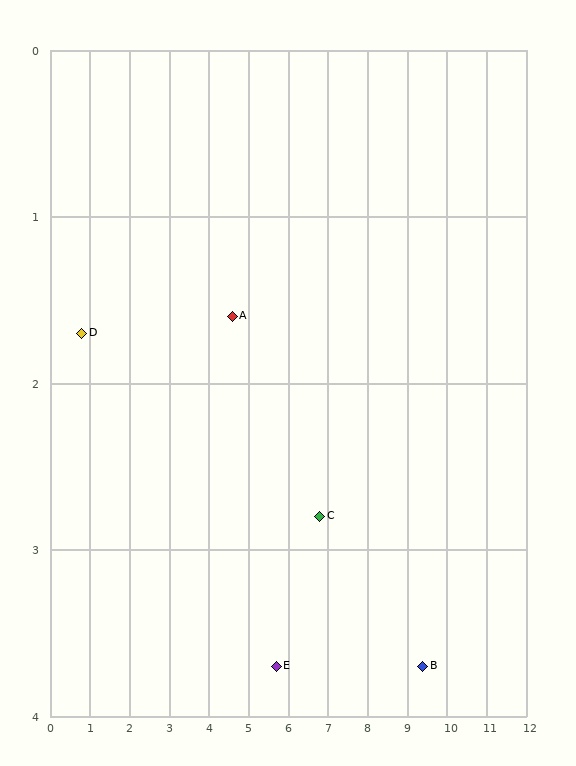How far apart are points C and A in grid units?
Points C and A are about 2.5 grid units apart.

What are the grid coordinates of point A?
Point A is at approximately (4.6, 1.6).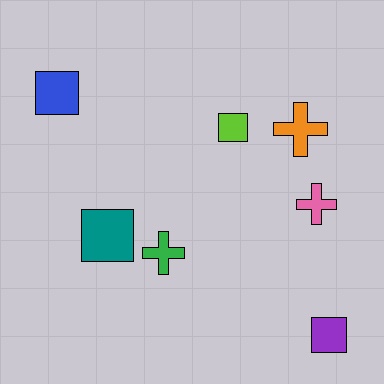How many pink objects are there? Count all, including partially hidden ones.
There is 1 pink object.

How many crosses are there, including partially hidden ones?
There are 3 crosses.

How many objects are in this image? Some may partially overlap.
There are 7 objects.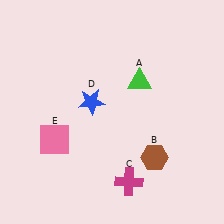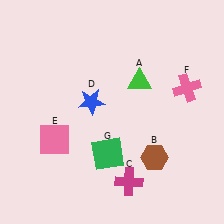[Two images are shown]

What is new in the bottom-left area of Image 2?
A green square (G) was added in the bottom-left area of Image 2.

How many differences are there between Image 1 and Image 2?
There are 2 differences between the two images.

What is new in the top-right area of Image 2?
A pink cross (F) was added in the top-right area of Image 2.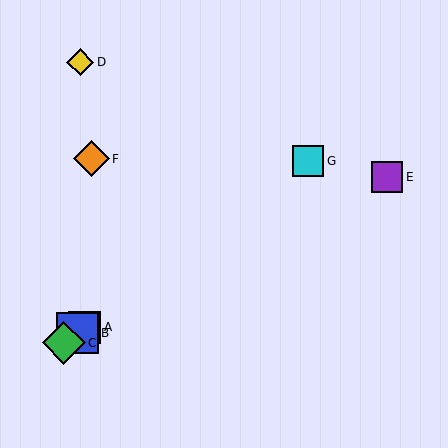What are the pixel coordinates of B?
Object B is at (77, 333).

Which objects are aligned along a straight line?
Objects A, B, C, G are aligned along a straight line.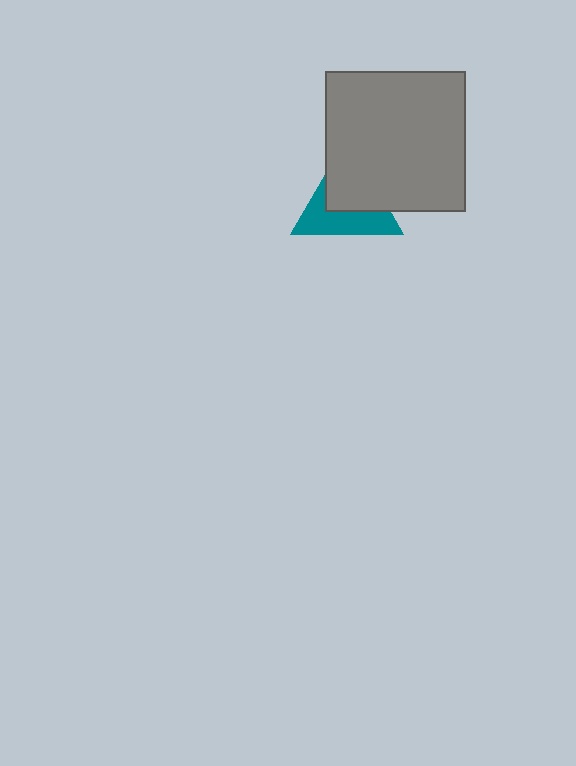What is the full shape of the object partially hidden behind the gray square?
The partially hidden object is a teal triangle.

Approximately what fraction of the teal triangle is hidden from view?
Roughly 50% of the teal triangle is hidden behind the gray square.